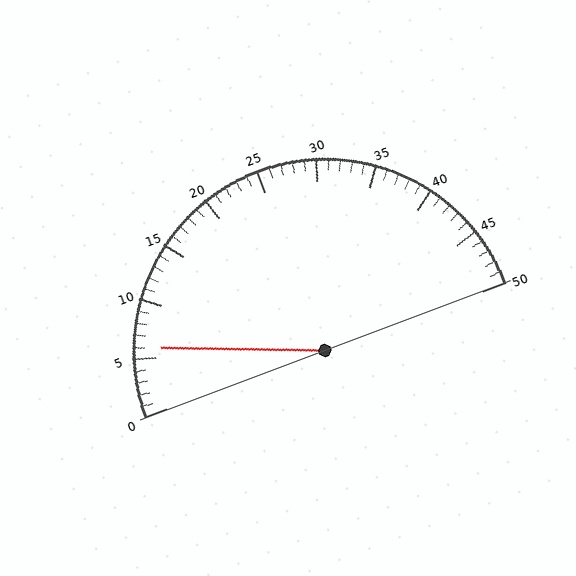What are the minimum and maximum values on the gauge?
The gauge ranges from 0 to 50.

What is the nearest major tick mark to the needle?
The nearest major tick mark is 5.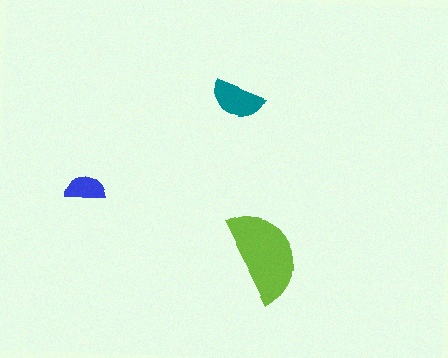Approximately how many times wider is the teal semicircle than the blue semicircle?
About 1.5 times wider.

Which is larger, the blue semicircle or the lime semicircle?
The lime one.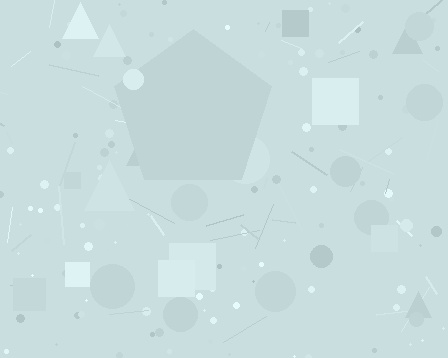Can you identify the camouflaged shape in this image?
The camouflaged shape is a pentagon.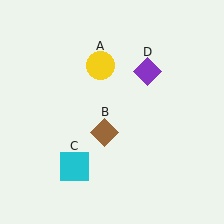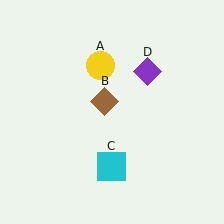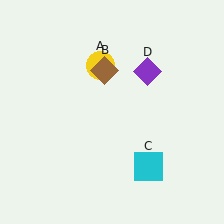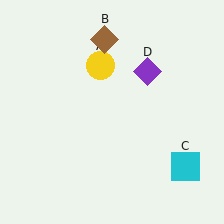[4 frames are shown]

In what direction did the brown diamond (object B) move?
The brown diamond (object B) moved up.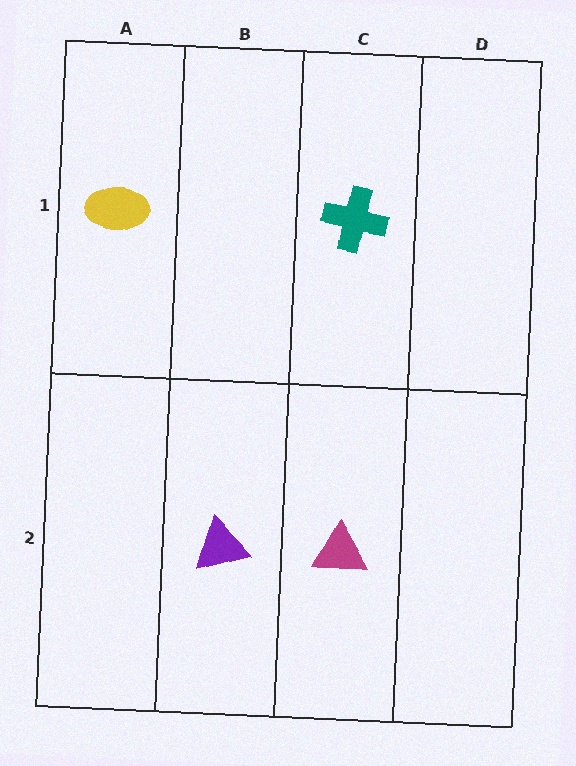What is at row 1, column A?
A yellow ellipse.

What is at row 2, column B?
A purple triangle.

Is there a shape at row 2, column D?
No, that cell is empty.